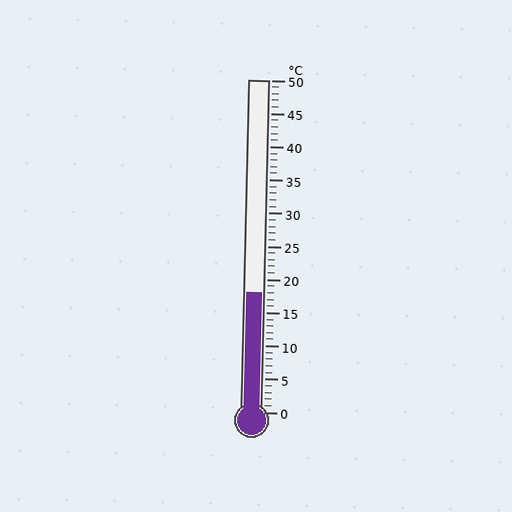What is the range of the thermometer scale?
The thermometer scale ranges from 0°C to 50°C.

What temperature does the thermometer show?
The thermometer shows approximately 18°C.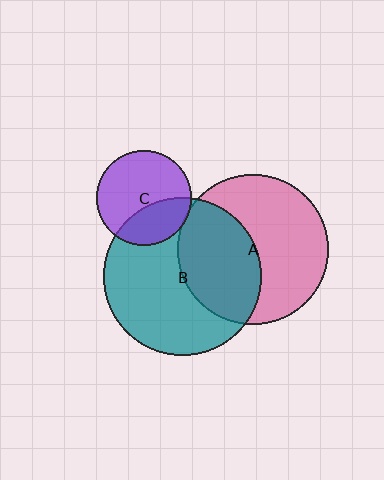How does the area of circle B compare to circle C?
Approximately 2.8 times.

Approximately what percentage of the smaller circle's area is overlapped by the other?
Approximately 40%.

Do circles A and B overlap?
Yes.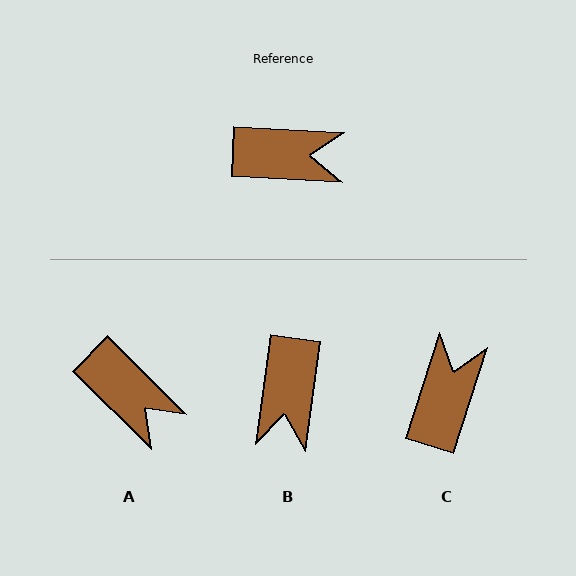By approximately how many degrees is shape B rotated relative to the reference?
Approximately 95 degrees clockwise.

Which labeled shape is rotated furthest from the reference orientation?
B, about 95 degrees away.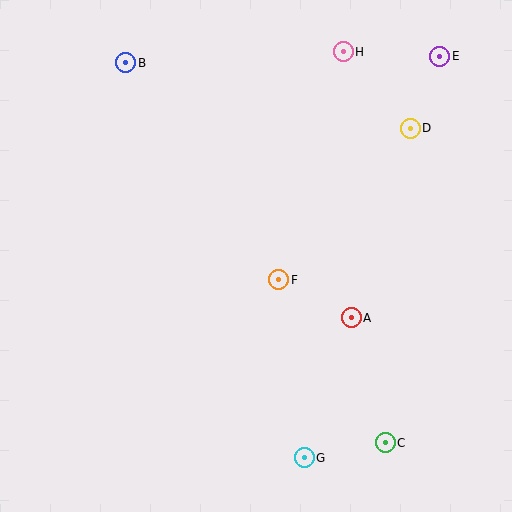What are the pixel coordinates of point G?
Point G is at (304, 458).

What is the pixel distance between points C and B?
The distance between C and B is 460 pixels.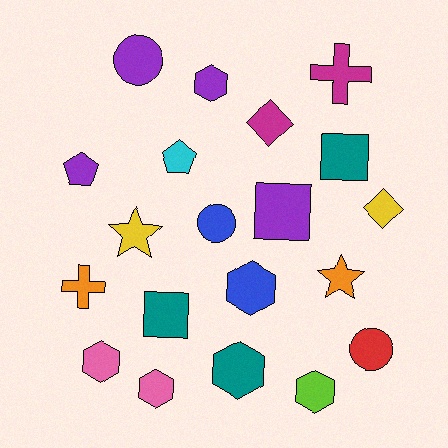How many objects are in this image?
There are 20 objects.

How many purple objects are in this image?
There are 4 purple objects.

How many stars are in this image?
There are 2 stars.